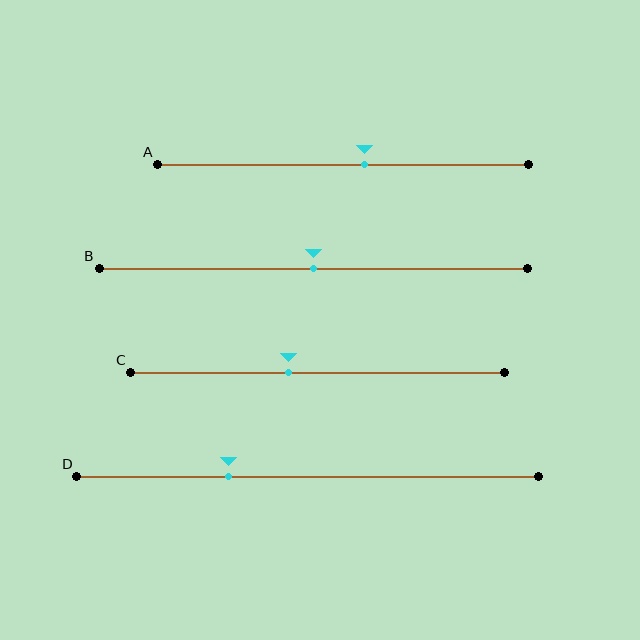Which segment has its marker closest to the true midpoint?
Segment B has its marker closest to the true midpoint.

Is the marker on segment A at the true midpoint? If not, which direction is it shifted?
No, the marker on segment A is shifted to the right by about 6% of the segment length.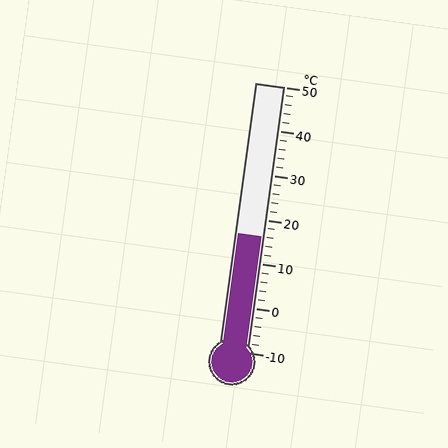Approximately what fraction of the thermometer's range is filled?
The thermometer is filled to approximately 45% of its range.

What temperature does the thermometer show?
The thermometer shows approximately 16°C.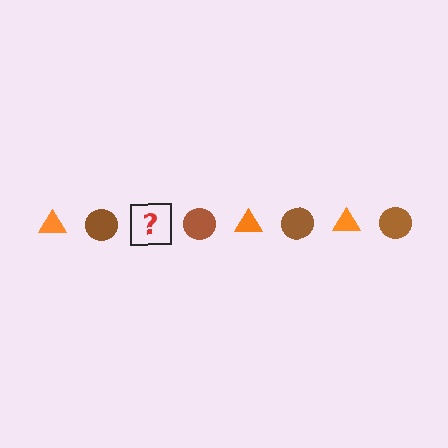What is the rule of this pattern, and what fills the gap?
The rule is that the pattern alternates between orange triangle and brown circle. The gap should be filled with an orange triangle.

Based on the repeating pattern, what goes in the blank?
The blank should be an orange triangle.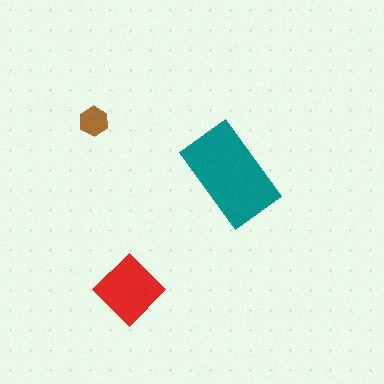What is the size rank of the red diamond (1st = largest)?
2nd.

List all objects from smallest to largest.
The brown hexagon, the red diamond, the teal rectangle.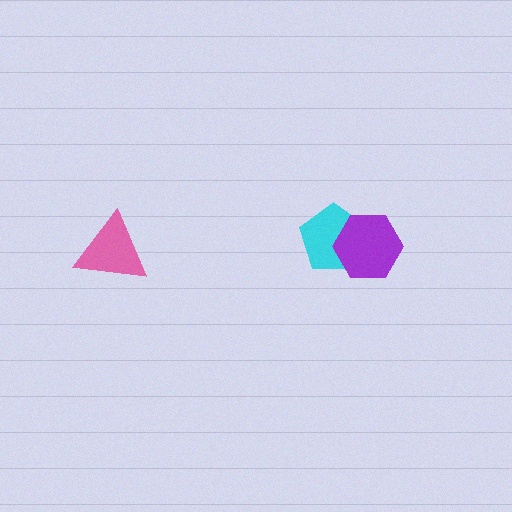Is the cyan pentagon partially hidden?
Yes, it is partially covered by another shape.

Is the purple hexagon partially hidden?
No, no other shape covers it.